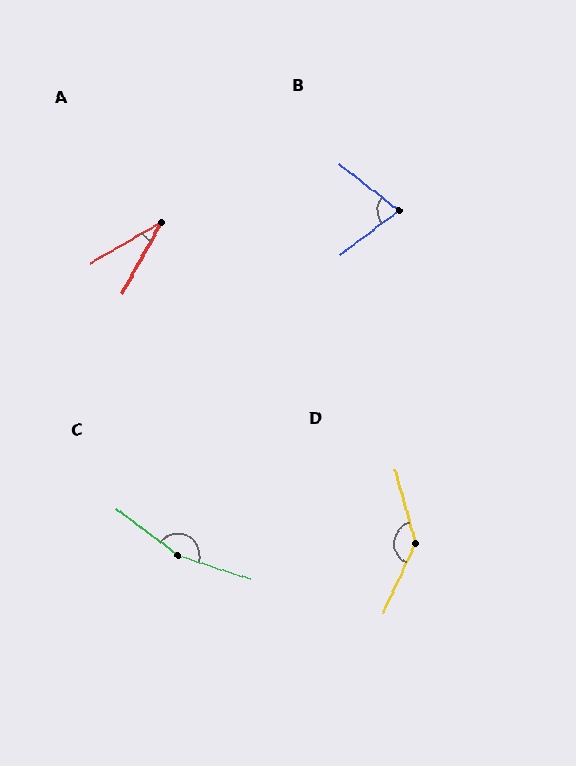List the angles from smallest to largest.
A (31°), B (75°), D (140°), C (161°).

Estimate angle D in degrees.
Approximately 140 degrees.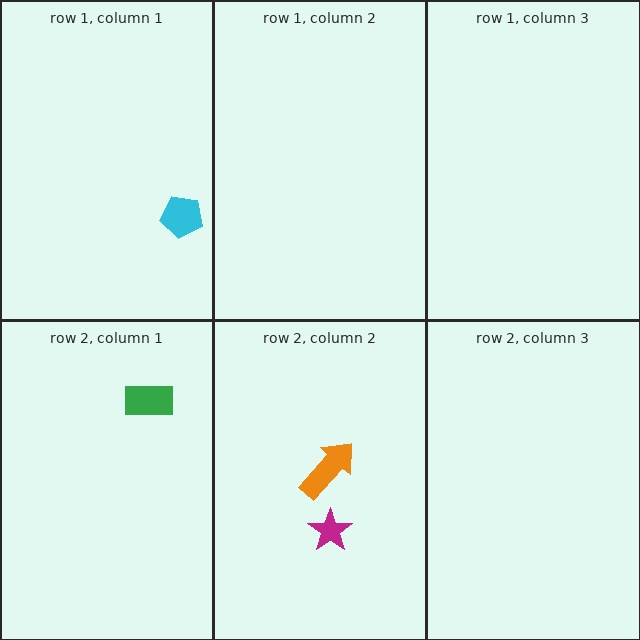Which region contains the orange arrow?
The row 2, column 2 region.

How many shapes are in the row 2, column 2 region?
2.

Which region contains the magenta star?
The row 2, column 2 region.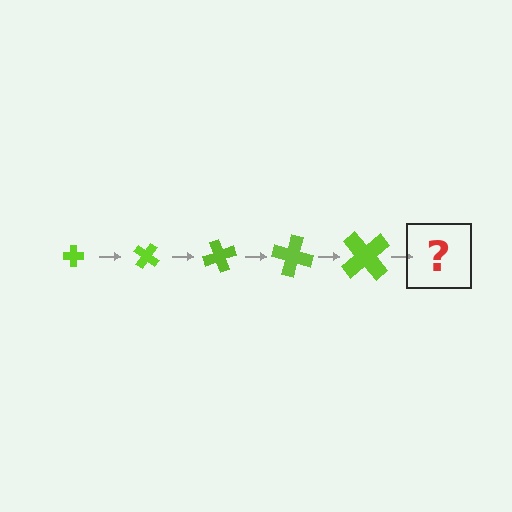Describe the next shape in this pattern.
It should be a cross, larger than the previous one and rotated 175 degrees from the start.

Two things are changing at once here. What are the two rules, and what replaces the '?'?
The two rules are that the cross grows larger each step and it rotates 35 degrees each step. The '?' should be a cross, larger than the previous one and rotated 175 degrees from the start.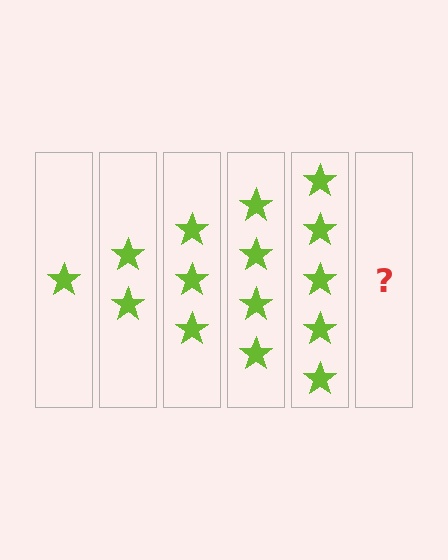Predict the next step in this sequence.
The next step is 6 stars.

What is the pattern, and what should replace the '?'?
The pattern is that each step adds one more star. The '?' should be 6 stars.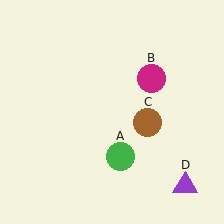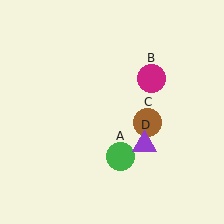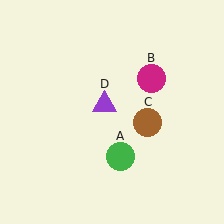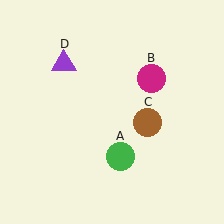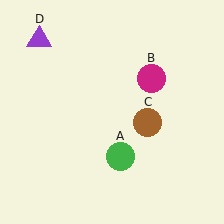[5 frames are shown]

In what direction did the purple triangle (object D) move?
The purple triangle (object D) moved up and to the left.